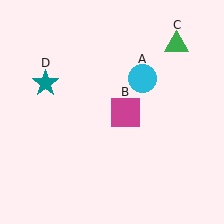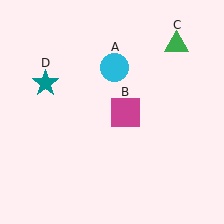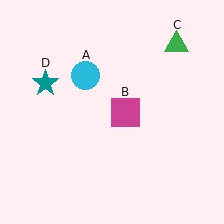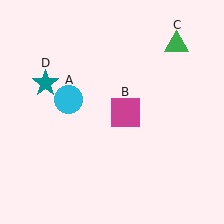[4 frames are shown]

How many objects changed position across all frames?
1 object changed position: cyan circle (object A).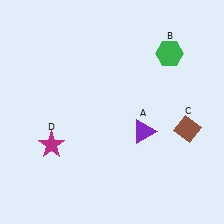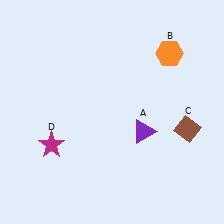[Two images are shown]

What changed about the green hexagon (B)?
In Image 1, B is green. In Image 2, it changed to orange.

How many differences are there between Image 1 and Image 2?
There is 1 difference between the two images.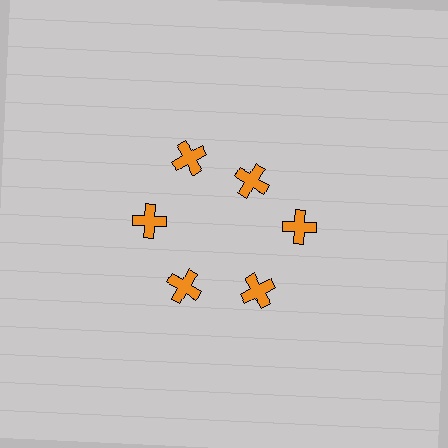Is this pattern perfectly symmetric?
No. The 6 orange crosses are arranged in a ring, but one element near the 1 o'clock position is pulled inward toward the center, breaking the 6-fold rotational symmetry.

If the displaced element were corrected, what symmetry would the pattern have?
It would have 6-fold rotational symmetry — the pattern would map onto itself every 60 degrees.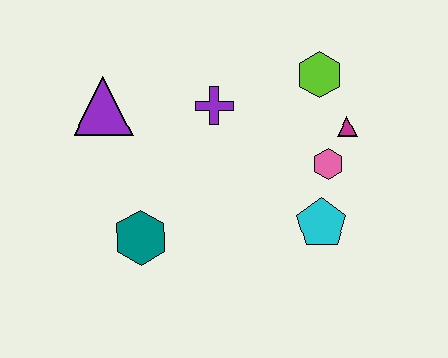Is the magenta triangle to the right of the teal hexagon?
Yes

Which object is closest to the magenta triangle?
The pink hexagon is closest to the magenta triangle.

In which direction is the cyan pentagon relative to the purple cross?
The cyan pentagon is below the purple cross.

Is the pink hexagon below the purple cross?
Yes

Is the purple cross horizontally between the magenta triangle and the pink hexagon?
No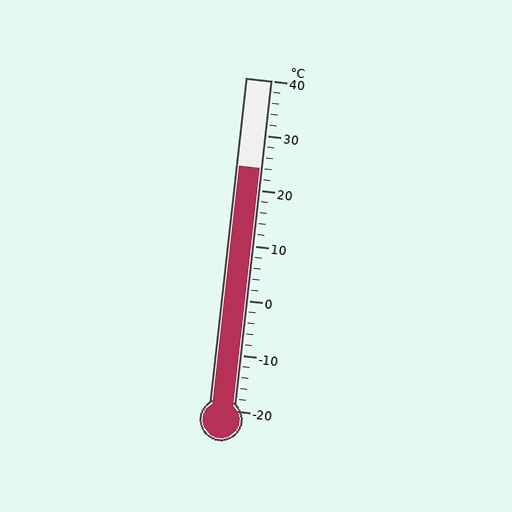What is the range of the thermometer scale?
The thermometer scale ranges from -20°C to 40°C.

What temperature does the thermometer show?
The thermometer shows approximately 24°C.